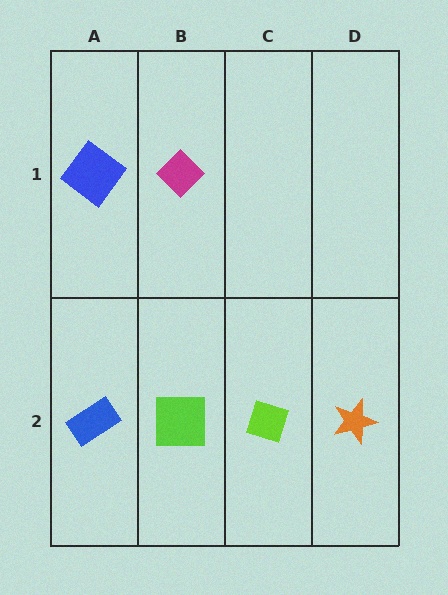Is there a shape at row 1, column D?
No, that cell is empty.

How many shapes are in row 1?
2 shapes.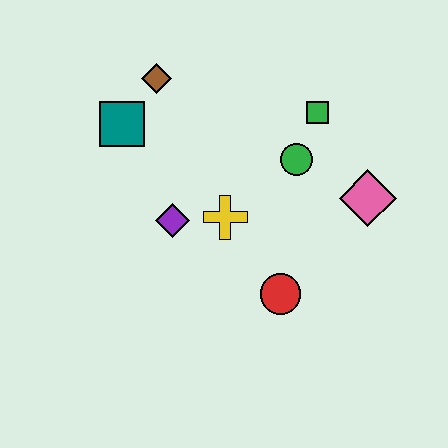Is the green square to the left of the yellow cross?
No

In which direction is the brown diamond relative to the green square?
The brown diamond is to the left of the green square.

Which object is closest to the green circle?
The green square is closest to the green circle.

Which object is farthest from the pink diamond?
The teal square is farthest from the pink diamond.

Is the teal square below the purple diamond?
No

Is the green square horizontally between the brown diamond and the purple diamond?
No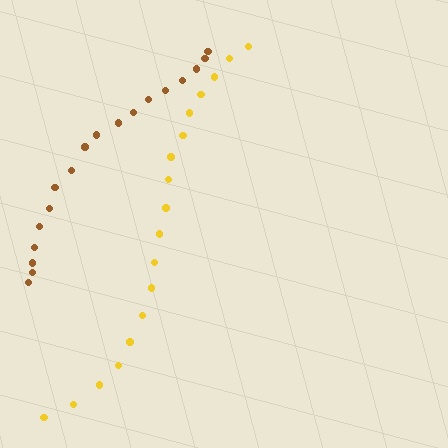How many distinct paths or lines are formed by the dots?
There are 2 distinct paths.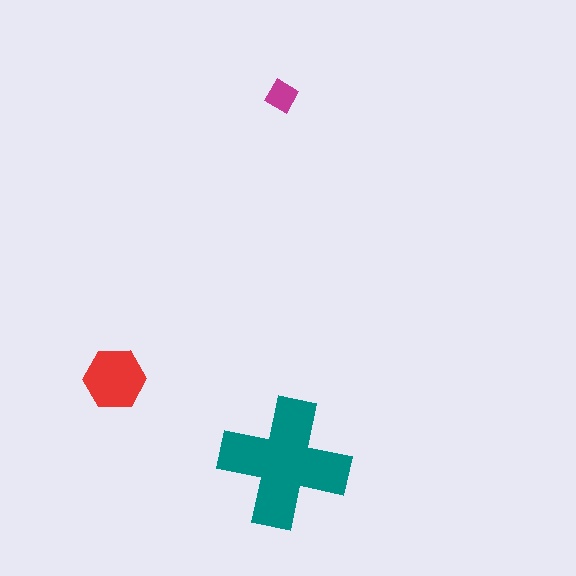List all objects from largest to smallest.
The teal cross, the red hexagon, the magenta diamond.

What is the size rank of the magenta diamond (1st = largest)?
3rd.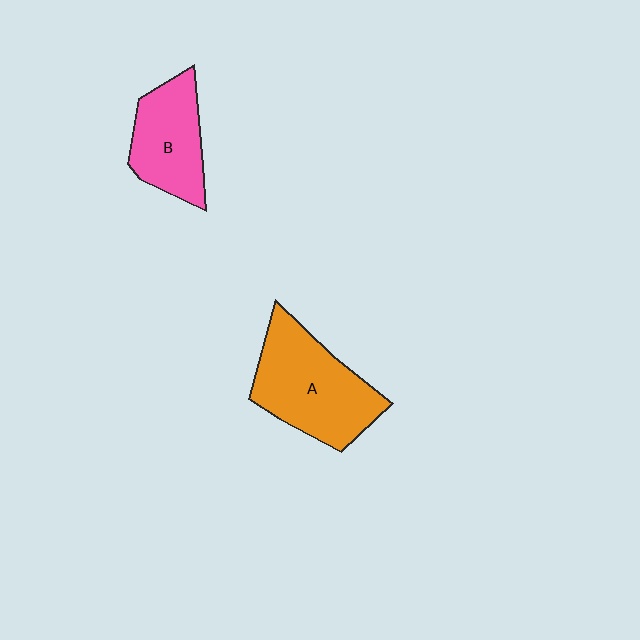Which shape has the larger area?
Shape A (orange).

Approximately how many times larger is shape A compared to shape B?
Approximately 1.4 times.